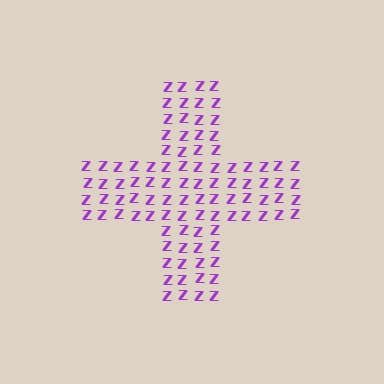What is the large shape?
The large shape is a cross.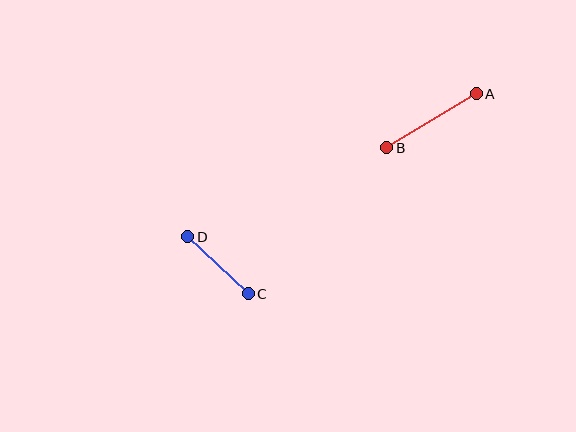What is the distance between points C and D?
The distance is approximately 83 pixels.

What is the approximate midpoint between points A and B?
The midpoint is at approximately (432, 121) pixels.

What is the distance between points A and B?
The distance is approximately 105 pixels.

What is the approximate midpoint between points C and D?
The midpoint is at approximately (218, 265) pixels.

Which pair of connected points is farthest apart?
Points A and B are farthest apart.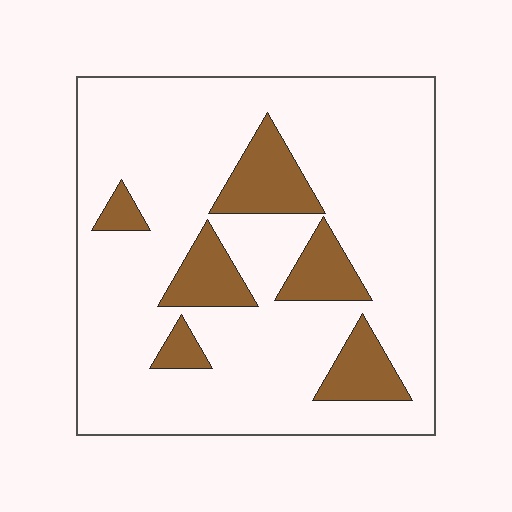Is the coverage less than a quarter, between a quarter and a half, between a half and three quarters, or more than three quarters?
Less than a quarter.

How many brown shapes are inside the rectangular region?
6.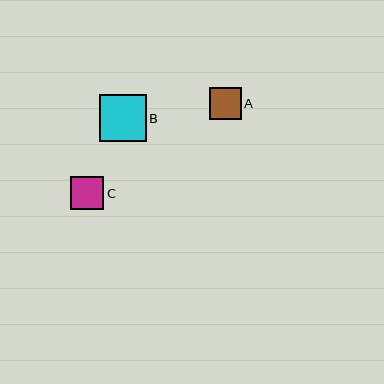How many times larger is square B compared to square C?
Square B is approximately 1.4 times the size of square C.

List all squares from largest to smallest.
From largest to smallest: B, C, A.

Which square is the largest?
Square B is the largest with a size of approximately 47 pixels.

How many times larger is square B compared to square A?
Square B is approximately 1.5 times the size of square A.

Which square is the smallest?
Square A is the smallest with a size of approximately 32 pixels.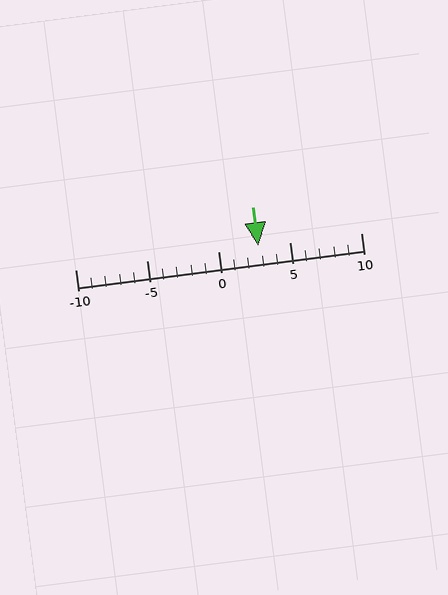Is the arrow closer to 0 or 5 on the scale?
The arrow is closer to 5.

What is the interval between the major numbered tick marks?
The major tick marks are spaced 5 units apart.